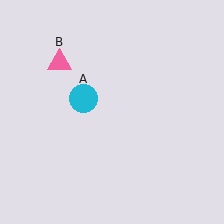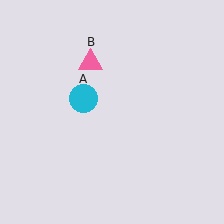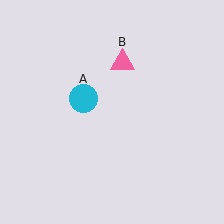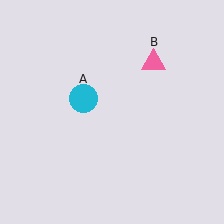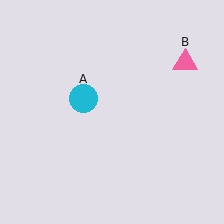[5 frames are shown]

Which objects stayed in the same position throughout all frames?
Cyan circle (object A) remained stationary.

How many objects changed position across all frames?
1 object changed position: pink triangle (object B).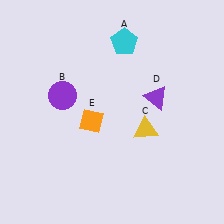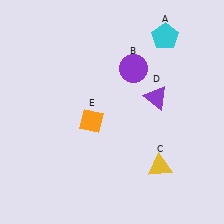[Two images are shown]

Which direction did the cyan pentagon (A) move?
The cyan pentagon (A) moved right.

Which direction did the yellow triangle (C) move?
The yellow triangle (C) moved down.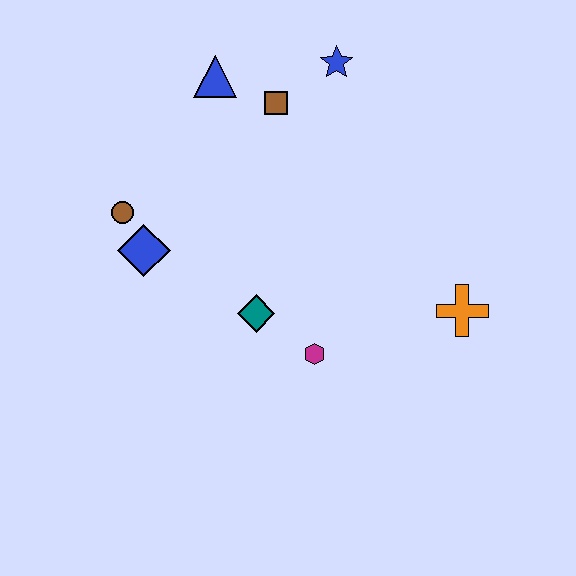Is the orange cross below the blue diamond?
Yes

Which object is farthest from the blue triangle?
The orange cross is farthest from the blue triangle.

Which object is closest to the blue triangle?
The brown square is closest to the blue triangle.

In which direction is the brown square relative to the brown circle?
The brown square is to the right of the brown circle.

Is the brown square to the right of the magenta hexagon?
No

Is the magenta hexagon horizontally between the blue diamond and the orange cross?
Yes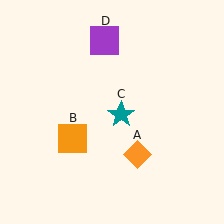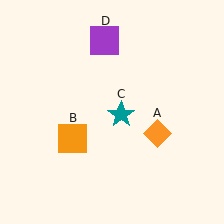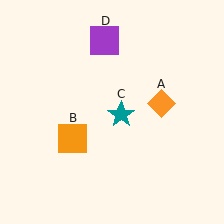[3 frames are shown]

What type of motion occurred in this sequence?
The orange diamond (object A) rotated counterclockwise around the center of the scene.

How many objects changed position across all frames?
1 object changed position: orange diamond (object A).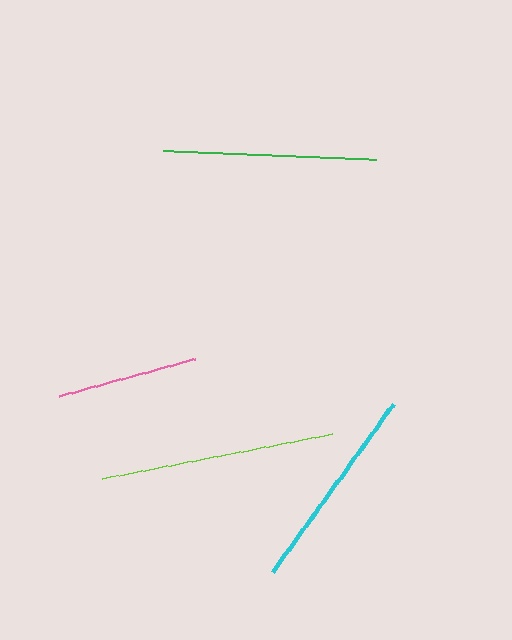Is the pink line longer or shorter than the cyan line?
The cyan line is longer than the pink line.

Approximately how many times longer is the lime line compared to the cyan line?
The lime line is approximately 1.1 times the length of the cyan line.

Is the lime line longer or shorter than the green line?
The lime line is longer than the green line.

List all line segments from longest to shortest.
From longest to shortest: lime, green, cyan, pink.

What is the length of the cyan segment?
The cyan segment is approximately 207 pixels long.